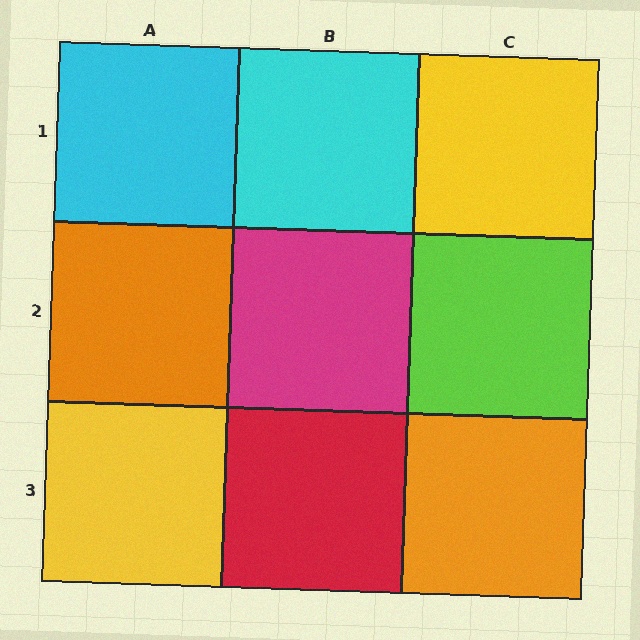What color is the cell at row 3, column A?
Yellow.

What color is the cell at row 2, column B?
Magenta.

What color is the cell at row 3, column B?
Red.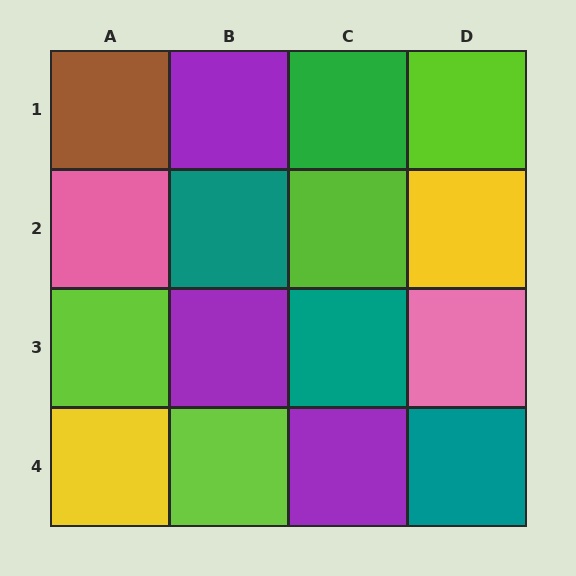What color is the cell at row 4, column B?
Lime.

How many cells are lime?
4 cells are lime.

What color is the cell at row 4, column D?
Teal.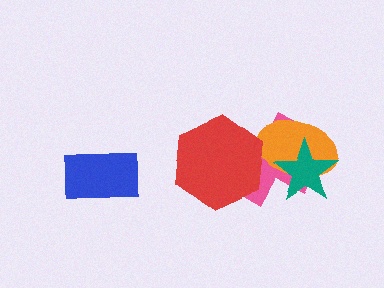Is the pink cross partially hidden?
Yes, it is partially covered by another shape.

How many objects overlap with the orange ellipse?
3 objects overlap with the orange ellipse.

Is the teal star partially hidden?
No, no other shape covers it.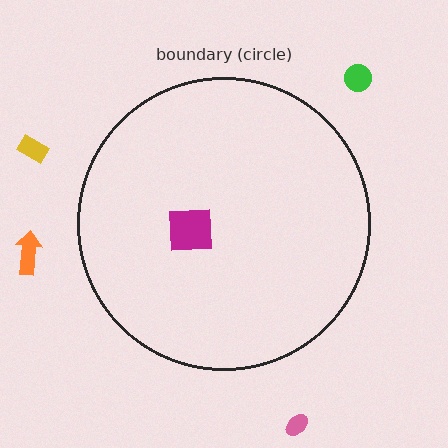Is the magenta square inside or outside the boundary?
Inside.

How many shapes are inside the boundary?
1 inside, 4 outside.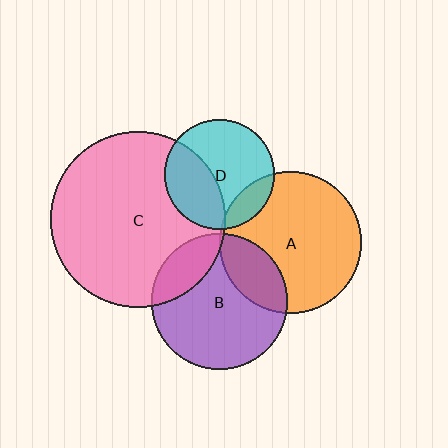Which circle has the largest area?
Circle C (pink).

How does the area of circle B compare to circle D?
Approximately 1.5 times.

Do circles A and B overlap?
Yes.